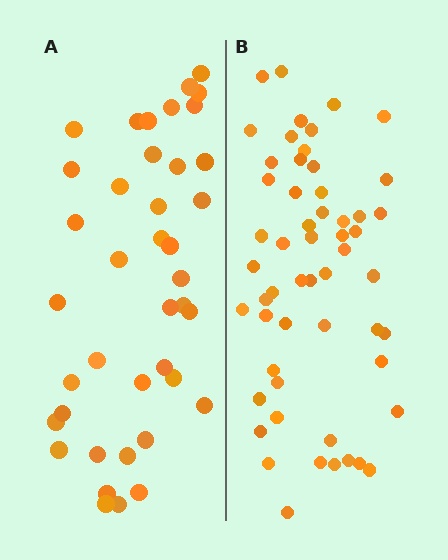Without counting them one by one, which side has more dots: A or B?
Region B (the right region) has more dots.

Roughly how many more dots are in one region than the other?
Region B has approximately 15 more dots than region A.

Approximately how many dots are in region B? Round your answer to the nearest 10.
About 60 dots. (The exact count is 55, which rounds to 60.)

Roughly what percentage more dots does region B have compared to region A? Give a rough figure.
About 40% more.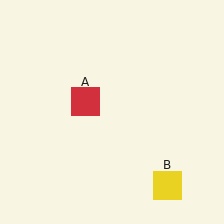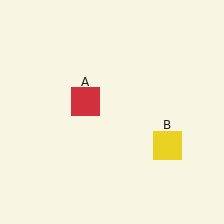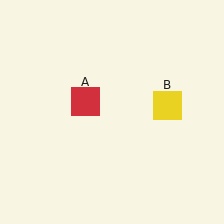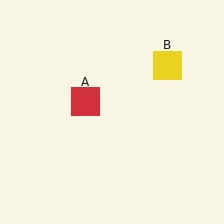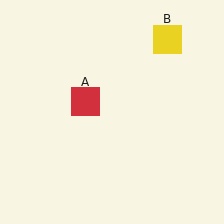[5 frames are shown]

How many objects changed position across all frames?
1 object changed position: yellow square (object B).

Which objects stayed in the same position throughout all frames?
Red square (object A) remained stationary.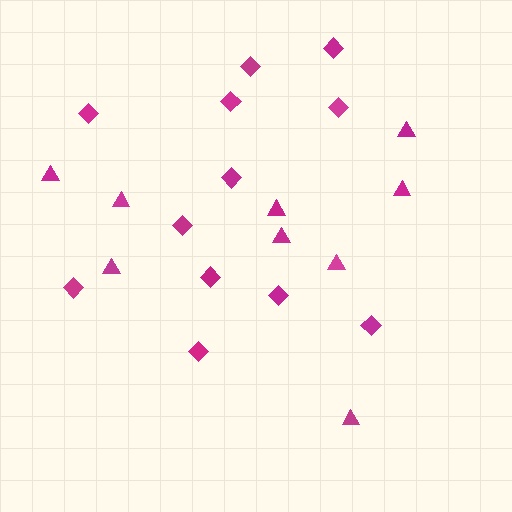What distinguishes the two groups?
There are 2 groups: one group of diamonds (12) and one group of triangles (9).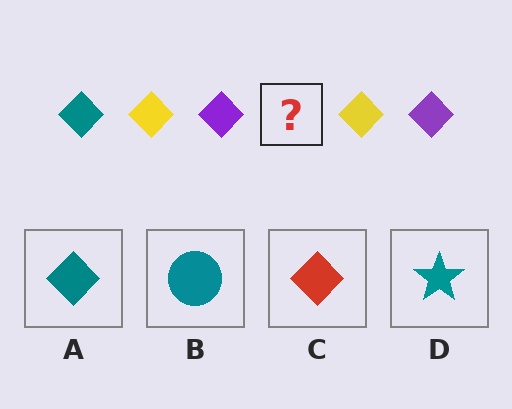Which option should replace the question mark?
Option A.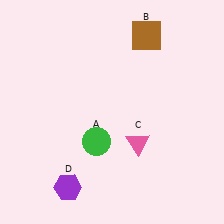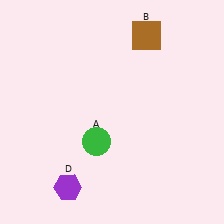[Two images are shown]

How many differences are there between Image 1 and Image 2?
There is 1 difference between the two images.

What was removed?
The pink triangle (C) was removed in Image 2.